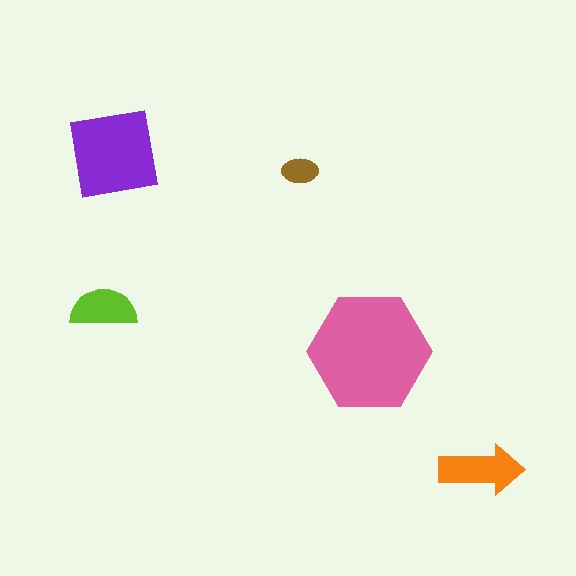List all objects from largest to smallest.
The pink hexagon, the purple square, the orange arrow, the lime semicircle, the brown ellipse.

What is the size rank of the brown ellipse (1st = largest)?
5th.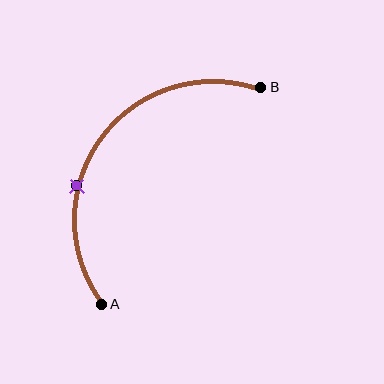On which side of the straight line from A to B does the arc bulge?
The arc bulges above and to the left of the straight line connecting A and B.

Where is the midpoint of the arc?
The arc midpoint is the point on the curve farthest from the straight line joining A and B. It sits above and to the left of that line.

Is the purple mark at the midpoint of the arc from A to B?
No. The purple mark lies on the arc but is closer to endpoint A. The arc midpoint would be at the point on the curve equidistant along the arc from both A and B.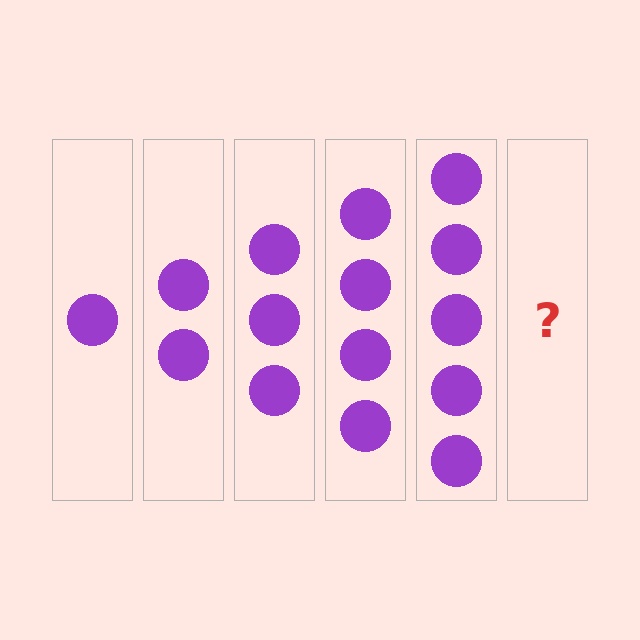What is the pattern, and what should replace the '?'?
The pattern is that each step adds one more circle. The '?' should be 6 circles.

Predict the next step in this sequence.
The next step is 6 circles.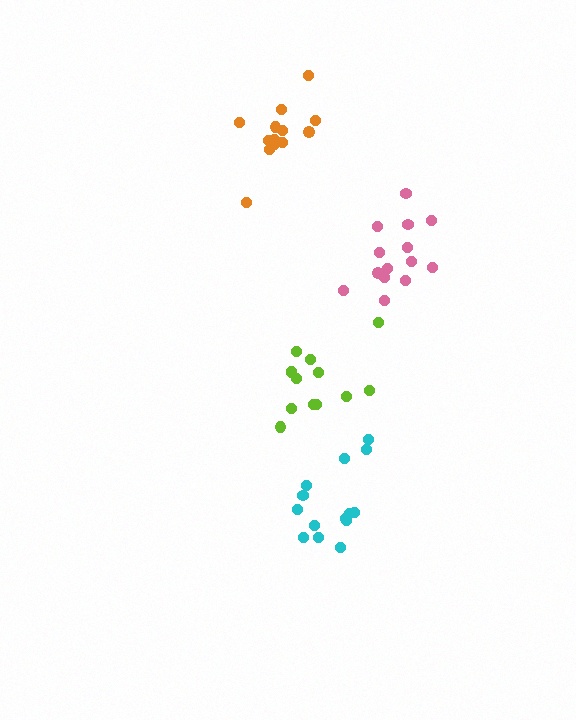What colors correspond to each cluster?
The clusters are colored: lime, orange, pink, cyan.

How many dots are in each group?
Group 1: 13 dots, Group 2: 13 dots, Group 3: 14 dots, Group 4: 14 dots (54 total).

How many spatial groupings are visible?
There are 4 spatial groupings.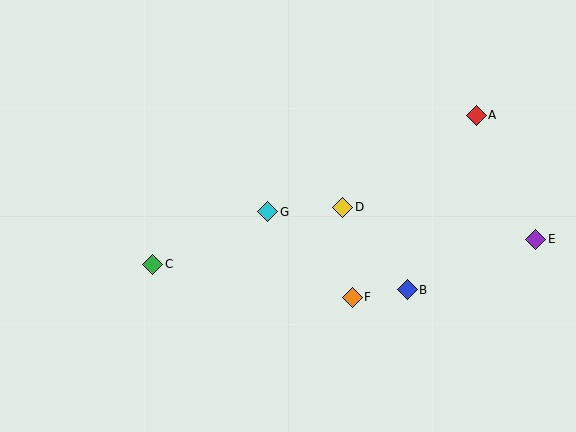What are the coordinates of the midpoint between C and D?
The midpoint between C and D is at (248, 236).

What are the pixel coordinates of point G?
Point G is at (268, 212).